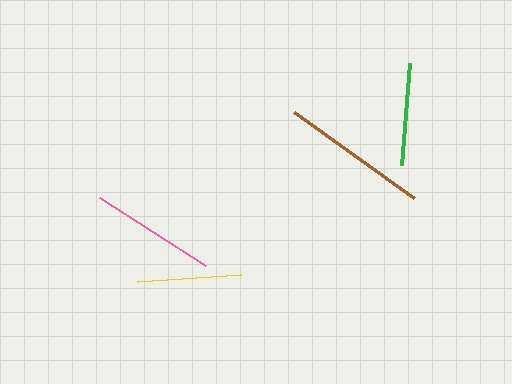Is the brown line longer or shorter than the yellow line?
The brown line is longer than the yellow line.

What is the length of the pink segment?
The pink segment is approximately 126 pixels long.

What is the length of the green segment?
The green segment is approximately 103 pixels long.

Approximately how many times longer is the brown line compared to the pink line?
The brown line is approximately 1.2 times the length of the pink line.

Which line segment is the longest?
The brown line is the longest at approximately 148 pixels.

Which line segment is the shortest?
The green line is the shortest at approximately 103 pixels.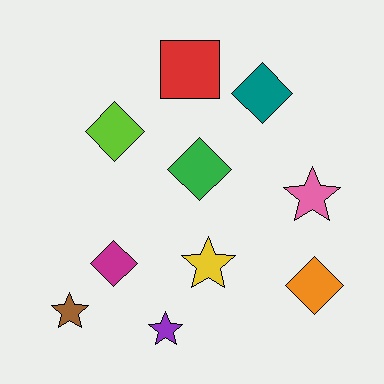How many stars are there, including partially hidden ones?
There are 4 stars.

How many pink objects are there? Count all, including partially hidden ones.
There is 1 pink object.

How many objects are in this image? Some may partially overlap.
There are 10 objects.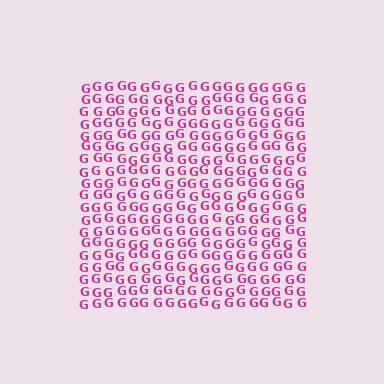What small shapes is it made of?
It is made of small letter G's.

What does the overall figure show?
The overall figure shows a square.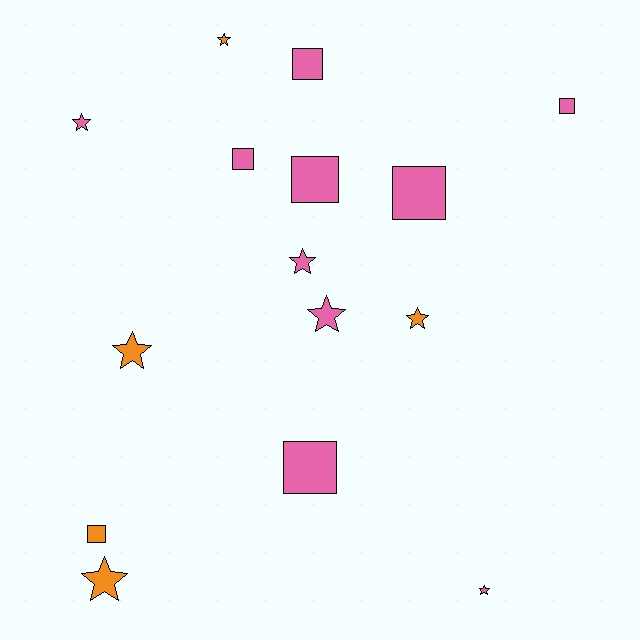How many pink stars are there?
There are 4 pink stars.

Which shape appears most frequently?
Star, with 8 objects.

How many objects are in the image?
There are 15 objects.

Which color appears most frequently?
Pink, with 10 objects.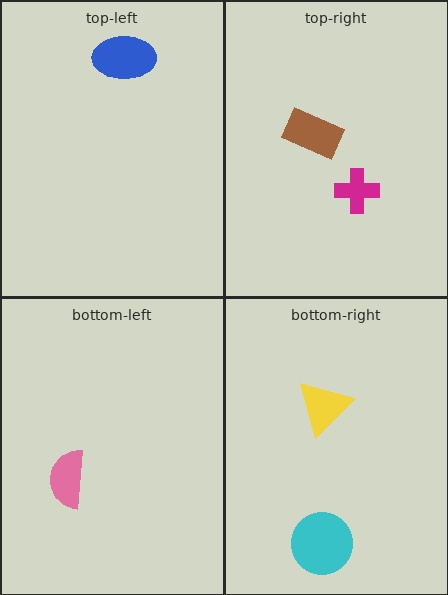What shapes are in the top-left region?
The blue ellipse.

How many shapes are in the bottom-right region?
2.